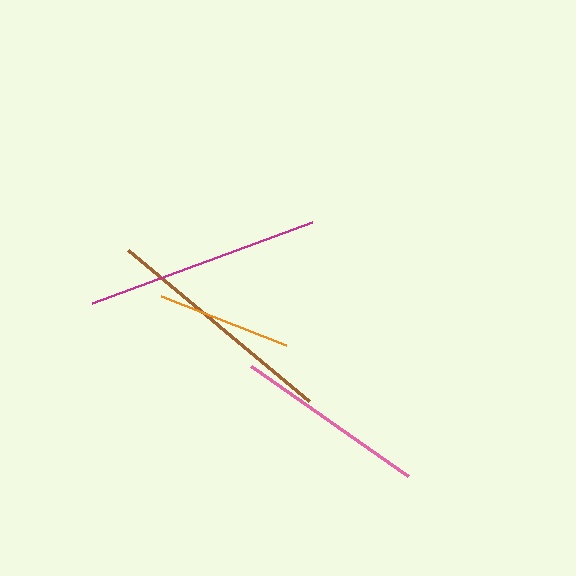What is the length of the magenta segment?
The magenta segment is approximately 234 pixels long.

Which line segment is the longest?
The brown line is the longest at approximately 235 pixels.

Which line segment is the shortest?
The orange line is the shortest at approximately 135 pixels.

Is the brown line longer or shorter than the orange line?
The brown line is longer than the orange line.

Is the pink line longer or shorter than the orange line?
The pink line is longer than the orange line.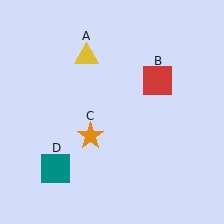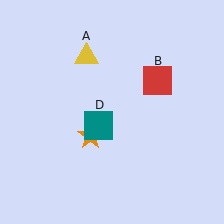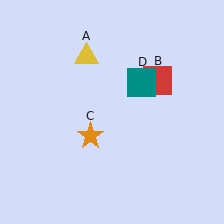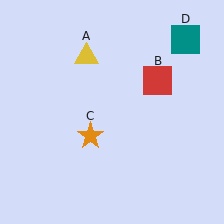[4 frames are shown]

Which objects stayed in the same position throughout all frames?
Yellow triangle (object A) and red square (object B) and orange star (object C) remained stationary.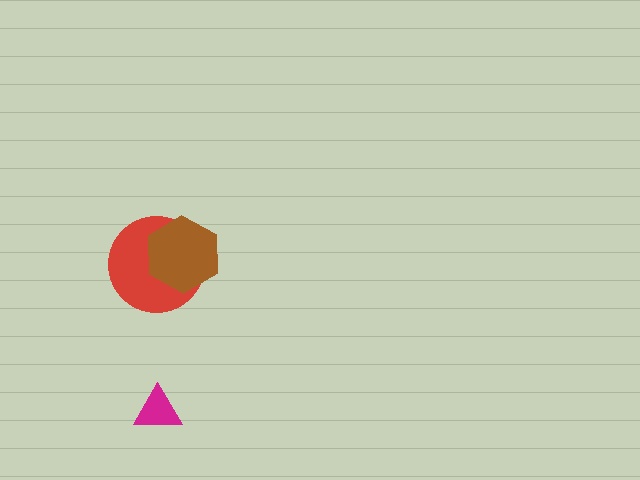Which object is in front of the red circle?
The brown hexagon is in front of the red circle.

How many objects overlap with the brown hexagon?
1 object overlaps with the brown hexagon.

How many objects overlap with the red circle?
1 object overlaps with the red circle.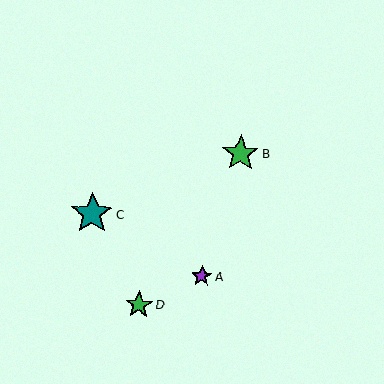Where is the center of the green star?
The center of the green star is at (241, 153).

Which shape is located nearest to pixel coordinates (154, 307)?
The green star (labeled D) at (139, 305) is nearest to that location.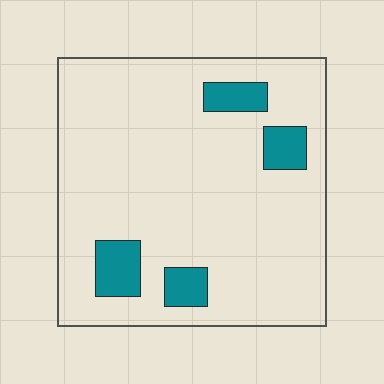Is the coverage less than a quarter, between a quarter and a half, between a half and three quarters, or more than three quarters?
Less than a quarter.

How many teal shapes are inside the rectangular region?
4.